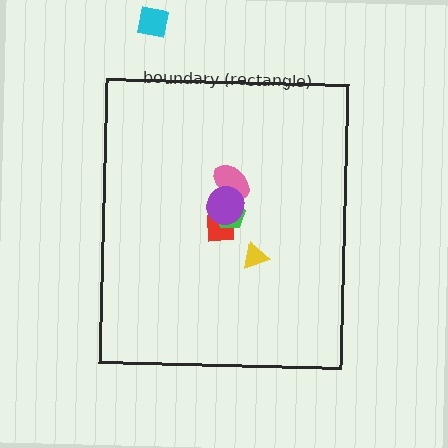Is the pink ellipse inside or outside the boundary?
Inside.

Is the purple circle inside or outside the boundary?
Inside.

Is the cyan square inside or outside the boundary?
Outside.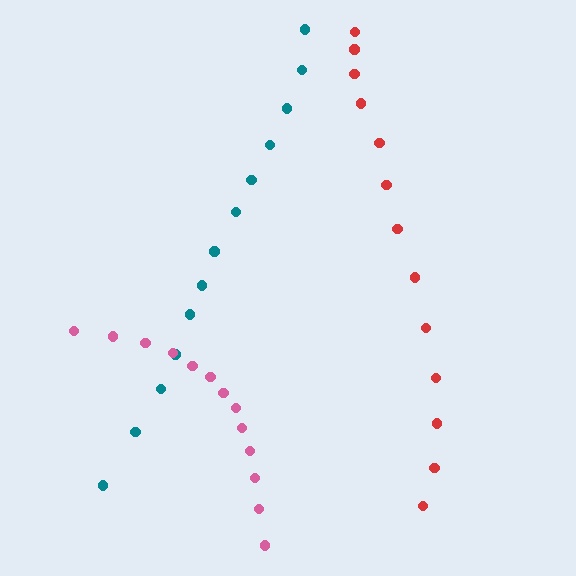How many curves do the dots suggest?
There are 3 distinct paths.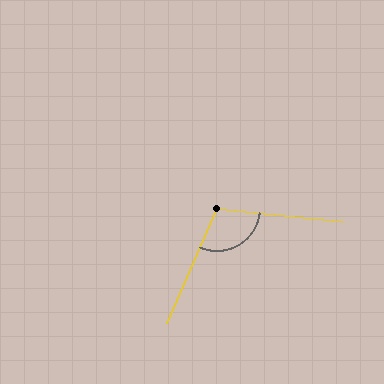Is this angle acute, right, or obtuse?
It is obtuse.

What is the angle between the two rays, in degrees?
Approximately 108 degrees.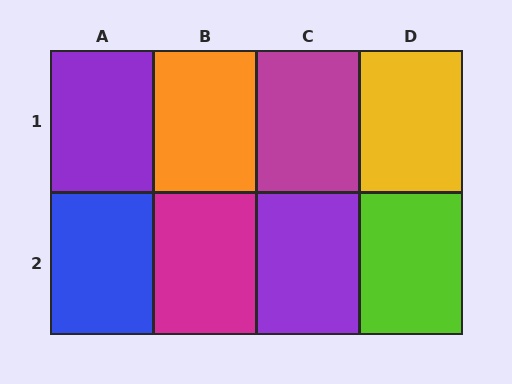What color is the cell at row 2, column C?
Purple.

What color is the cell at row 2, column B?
Magenta.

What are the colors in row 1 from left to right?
Purple, orange, magenta, yellow.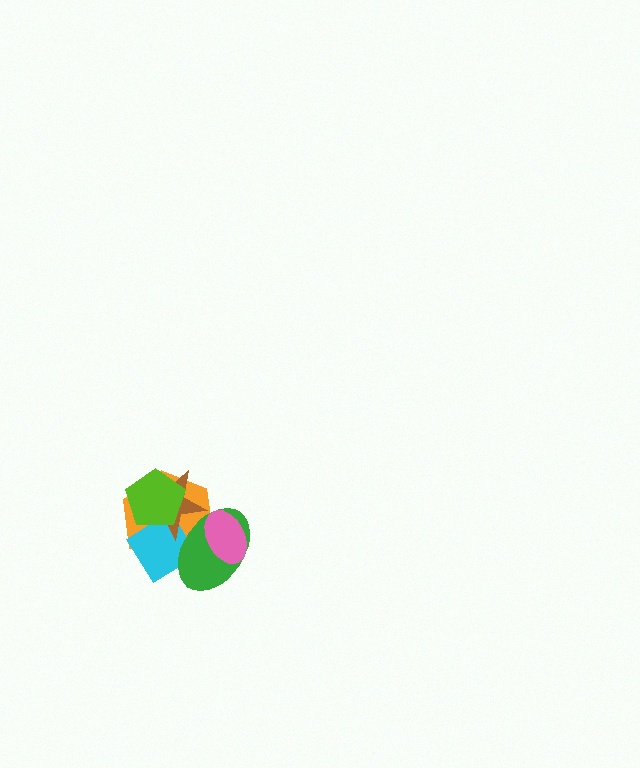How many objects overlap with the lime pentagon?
3 objects overlap with the lime pentagon.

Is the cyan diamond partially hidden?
Yes, it is partially covered by another shape.